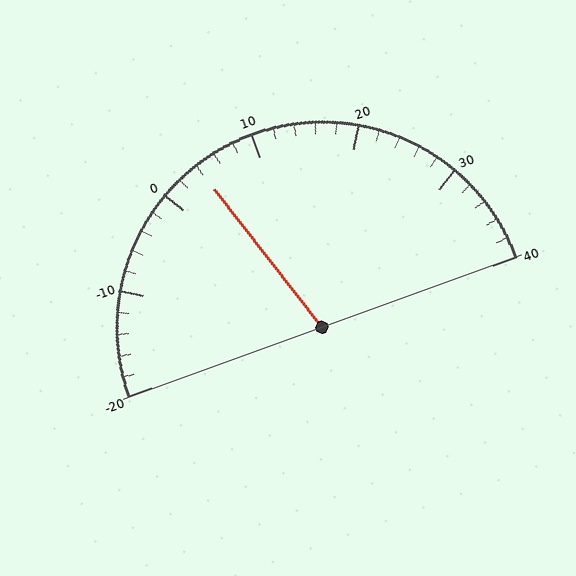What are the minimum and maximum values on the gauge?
The gauge ranges from -20 to 40.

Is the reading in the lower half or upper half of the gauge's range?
The reading is in the lower half of the range (-20 to 40).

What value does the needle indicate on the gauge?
The needle indicates approximately 4.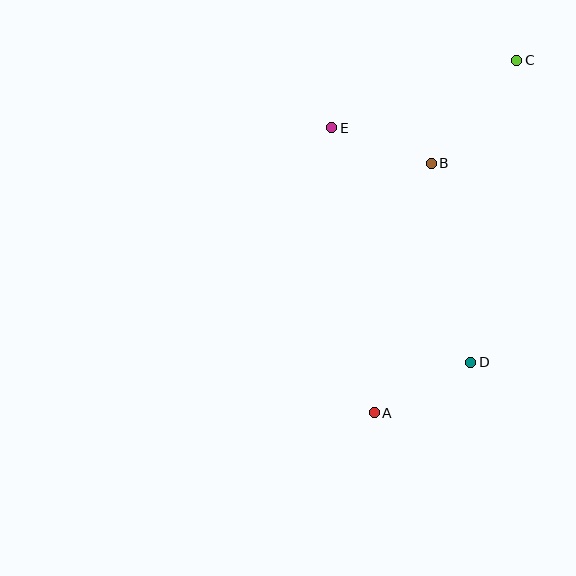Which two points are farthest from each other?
Points A and C are farthest from each other.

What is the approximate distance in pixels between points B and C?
The distance between B and C is approximately 134 pixels.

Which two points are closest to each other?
Points B and E are closest to each other.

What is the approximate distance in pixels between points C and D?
The distance between C and D is approximately 305 pixels.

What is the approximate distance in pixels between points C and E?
The distance between C and E is approximately 197 pixels.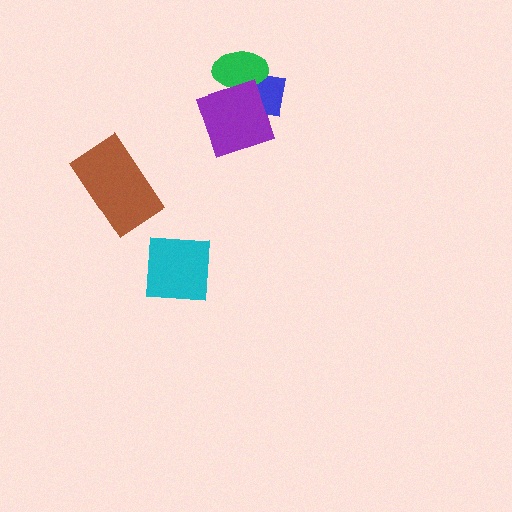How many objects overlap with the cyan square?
0 objects overlap with the cyan square.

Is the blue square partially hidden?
Yes, it is partially covered by another shape.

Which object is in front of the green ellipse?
The purple diamond is in front of the green ellipse.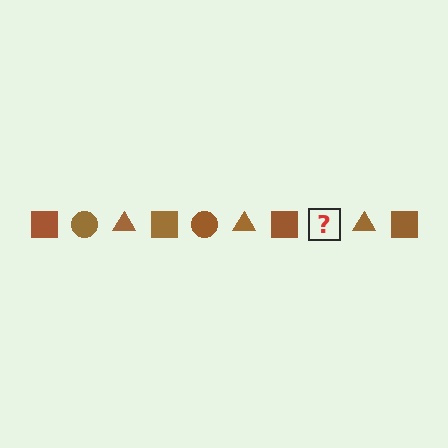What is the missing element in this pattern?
The missing element is a brown circle.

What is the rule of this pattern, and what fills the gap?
The rule is that the pattern cycles through square, circle, triangle shapes in brown. The gap should be filled with a brown circle.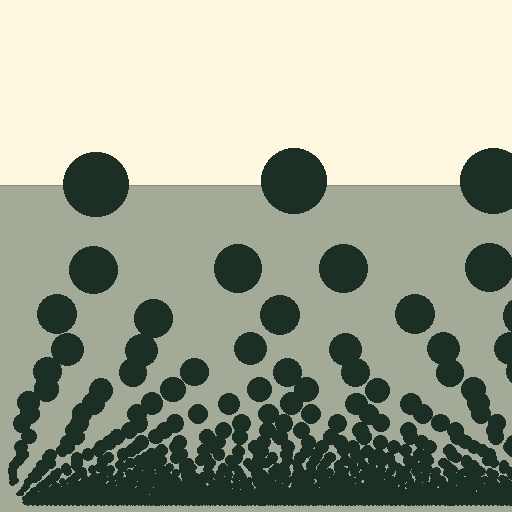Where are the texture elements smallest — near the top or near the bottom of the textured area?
Near the bottom.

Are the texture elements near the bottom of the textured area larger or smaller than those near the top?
Smaller. The gradient is inverted — elements near the bottom are smaller and denser.